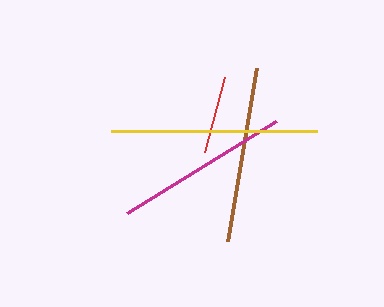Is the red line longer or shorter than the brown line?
The brown line is longer than the red line.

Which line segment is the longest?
The yellow line is the longest at approximately 206 pixels.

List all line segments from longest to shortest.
From longest to shortest: yellow, brown, magenta, red.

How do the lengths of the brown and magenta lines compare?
The brown and magenta lines are approximately the same length.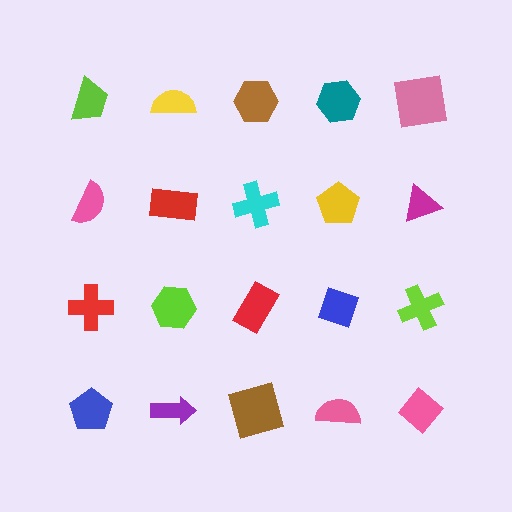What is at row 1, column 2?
A yellow semicircle.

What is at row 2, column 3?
A cyan cross.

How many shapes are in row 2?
5 shapes.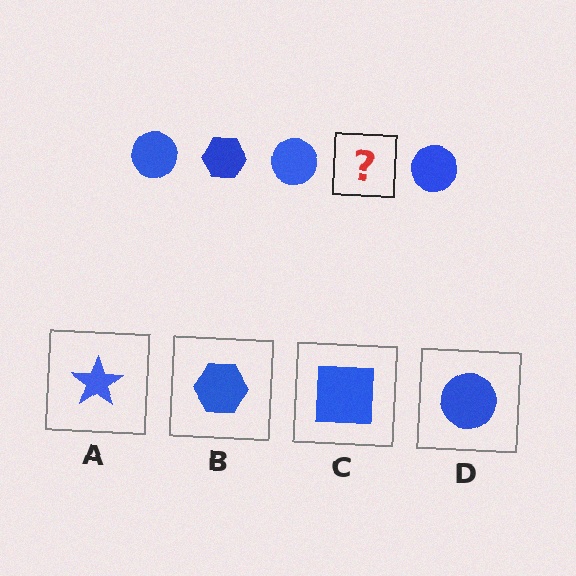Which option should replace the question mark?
Option B.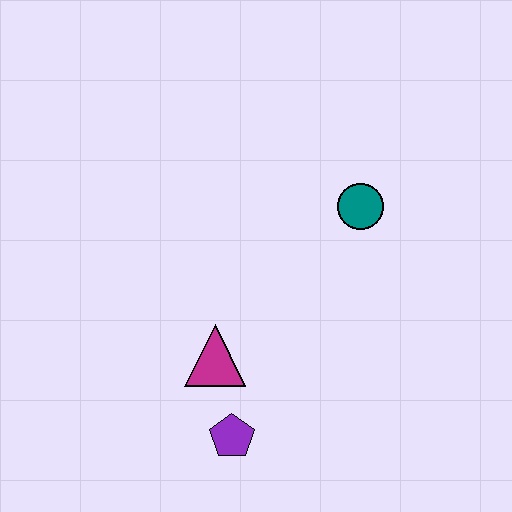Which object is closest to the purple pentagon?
The magenta triangle is closest to the purple pentagon.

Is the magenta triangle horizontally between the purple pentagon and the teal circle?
No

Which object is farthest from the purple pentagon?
The teal circle is farthest from the purple pentagon.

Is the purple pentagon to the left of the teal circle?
Yes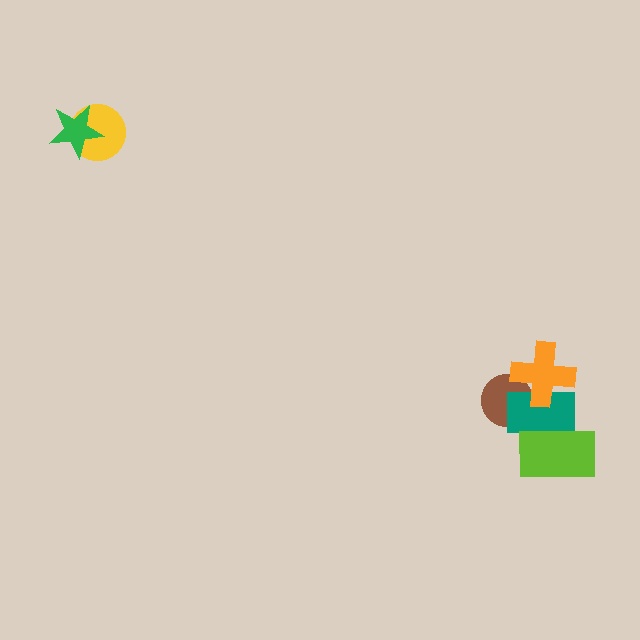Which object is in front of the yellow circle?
The green star is in front of the yellow circle.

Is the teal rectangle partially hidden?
Yes, it is partially covered by another shape.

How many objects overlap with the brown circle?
2 objects overlap with the brown circle.